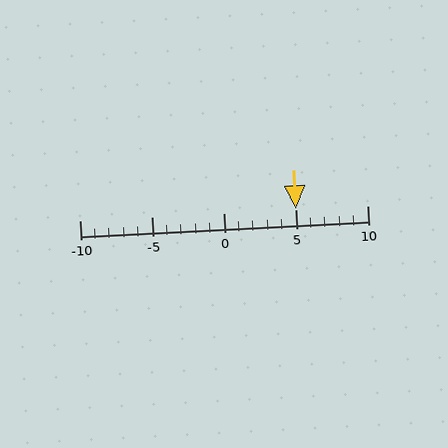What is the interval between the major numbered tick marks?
The major tick marks are spaced 5 units apart.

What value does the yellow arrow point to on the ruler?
The yellow arrow points to approximately 5.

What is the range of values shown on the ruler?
The ruler shows values from -10 to 10.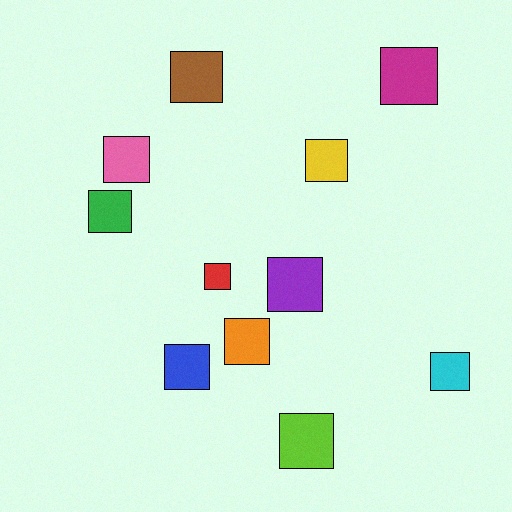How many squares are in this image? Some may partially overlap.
There are 11 squares.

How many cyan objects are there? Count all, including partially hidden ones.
There is 1 cyan object.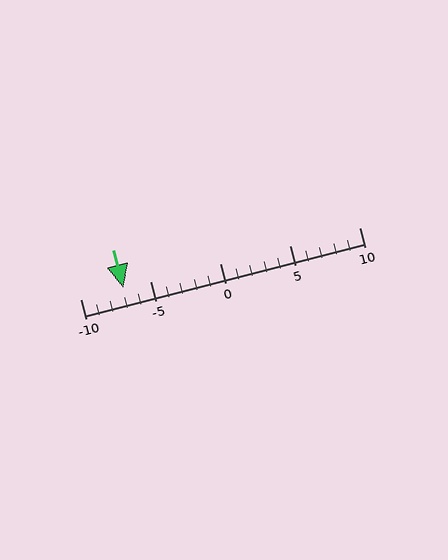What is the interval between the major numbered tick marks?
The major tick marks are spaced 5 units apart.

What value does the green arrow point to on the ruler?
The green arrow points to approximately -7.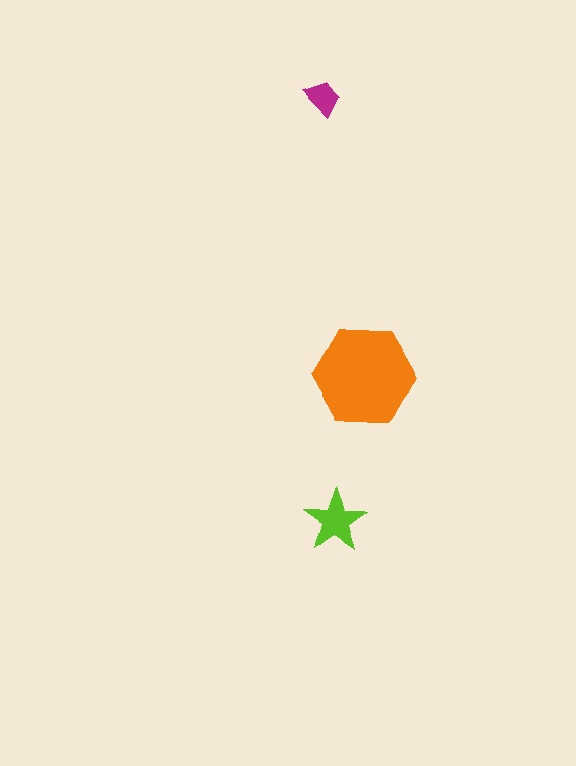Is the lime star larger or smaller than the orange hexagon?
Smaller.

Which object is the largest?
The orange hexagon.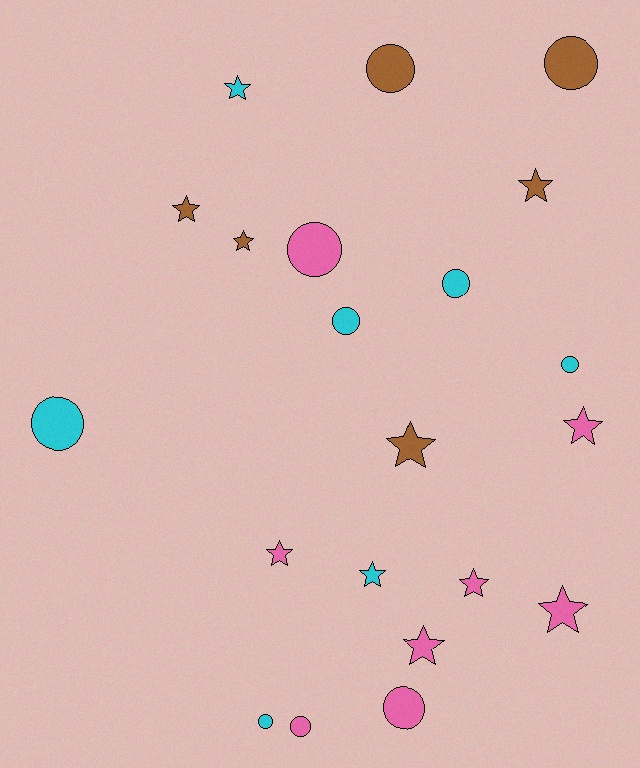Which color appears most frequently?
Pink, with 8 objects.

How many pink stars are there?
There are 5 pink stars.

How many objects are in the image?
There are 21 objects.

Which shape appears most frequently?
Star, with 11 objects.